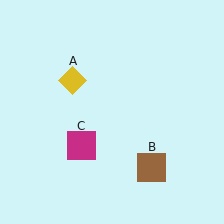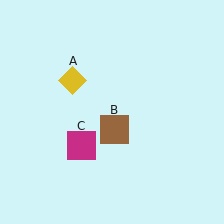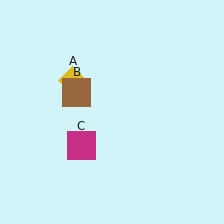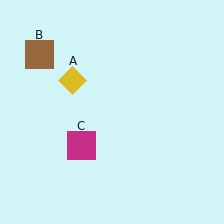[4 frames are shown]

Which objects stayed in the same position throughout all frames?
Yellow diamond (object A) and magenta square (object C) remained stationary.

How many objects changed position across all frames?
1 object changed position: brown square (object B).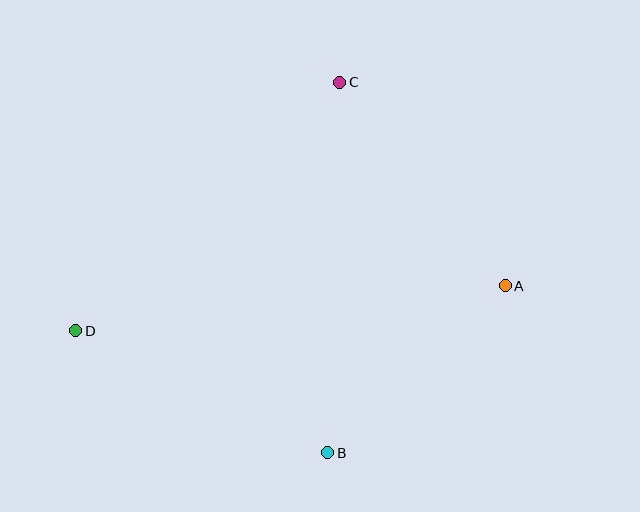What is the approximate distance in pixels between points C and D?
The distance between C and D is approximately 362 pixels.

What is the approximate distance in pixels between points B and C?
The distance between B and C is approximately 370 pixels.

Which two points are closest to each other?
Points A and B are closest to each other.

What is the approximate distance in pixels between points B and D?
The distance between B and D is approximately 280 pixels.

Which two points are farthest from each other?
Points A and D are farthest from each other.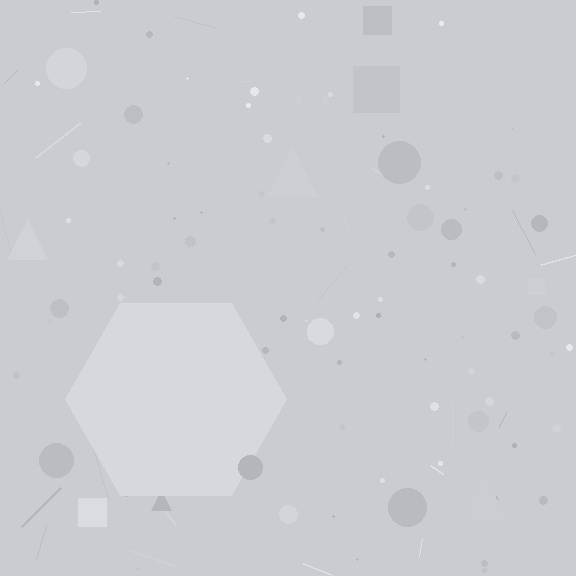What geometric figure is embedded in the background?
A hexagon is embedded in the background.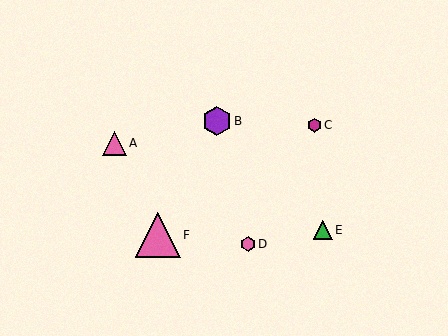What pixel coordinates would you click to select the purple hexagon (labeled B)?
Click at (217, 121) to select the purple hexagon B.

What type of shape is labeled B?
Shape B is a purple hexagon.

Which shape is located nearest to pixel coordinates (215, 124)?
The purple hexagon (labeled B) at (217, 121) is nearest to that location.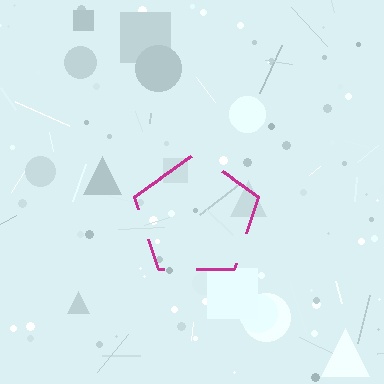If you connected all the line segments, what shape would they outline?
They would outline a pentagon.